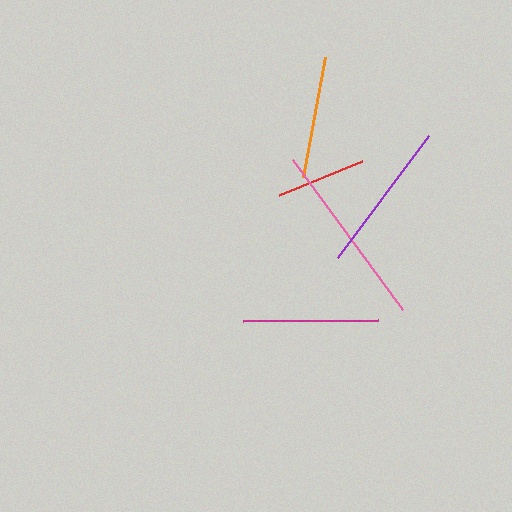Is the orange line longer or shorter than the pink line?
The pink line is longer than the orange line.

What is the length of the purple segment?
The purple segment is approximately 152 pixels long.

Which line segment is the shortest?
The red line is the shortest at approximately 89 pixels.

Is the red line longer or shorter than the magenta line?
The magenta line is longer than the red line.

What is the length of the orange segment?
The orange segment is approximately 122 pixels long.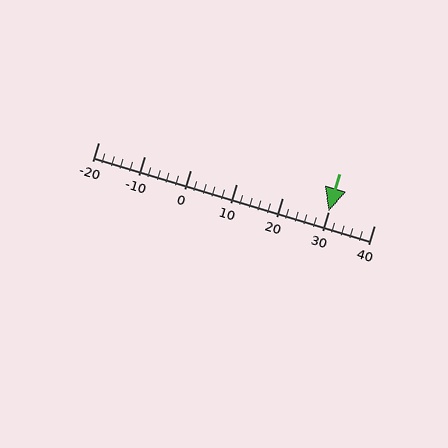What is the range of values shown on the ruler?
The ruler shows values from -20 to 40.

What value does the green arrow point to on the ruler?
The green arrow points to approximately 30.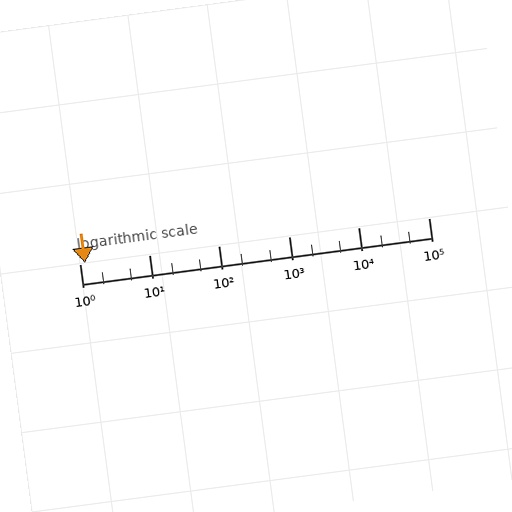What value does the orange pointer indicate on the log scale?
The pointer indicates approximately 1.2.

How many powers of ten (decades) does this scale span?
The scale spans 5 decades, from 1 to 100000.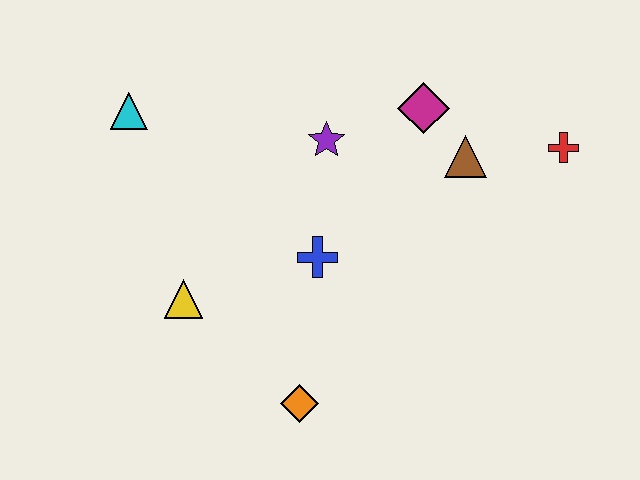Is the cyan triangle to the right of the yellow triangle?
No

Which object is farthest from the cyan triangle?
The red cross is farthest from the cyan triangle.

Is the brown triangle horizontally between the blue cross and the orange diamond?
No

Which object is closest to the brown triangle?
The magenta diamond is closest to the brown triangle.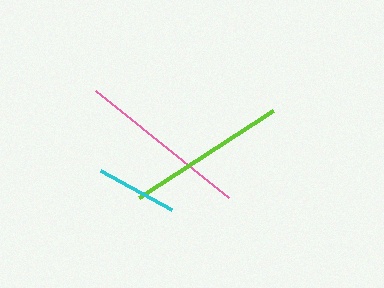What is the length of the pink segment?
The pink segment is approximately 170 pixels long.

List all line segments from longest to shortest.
From longest to shortest: pink, lime, cyan.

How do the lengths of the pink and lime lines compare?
The pink and lime lines are approximately the same length.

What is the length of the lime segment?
The lime segment is approximately 159 pixels long.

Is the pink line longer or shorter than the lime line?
The pink line is longer than the lime line.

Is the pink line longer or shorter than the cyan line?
The pink line is longer than the cyan line.